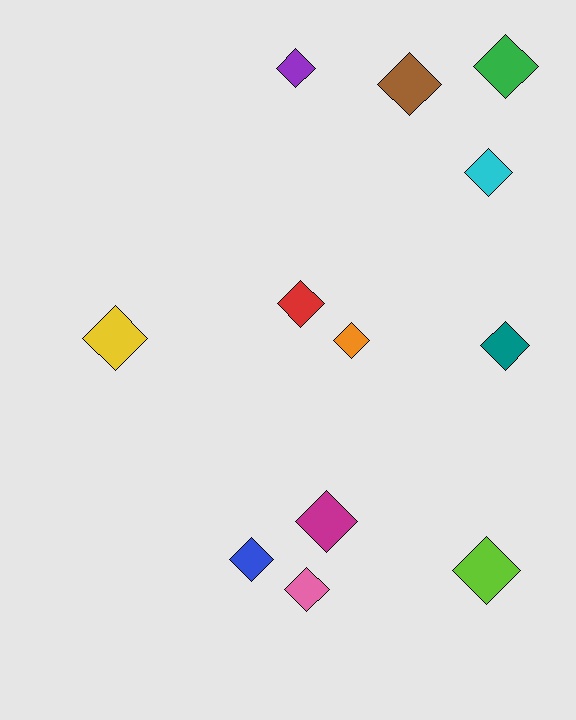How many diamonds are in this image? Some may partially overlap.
There are 12 diamonds.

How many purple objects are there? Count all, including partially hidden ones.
There is 1 purple object.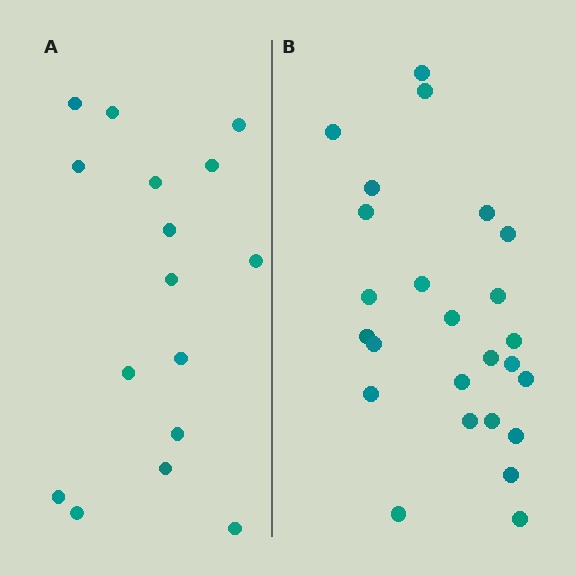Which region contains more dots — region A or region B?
Region B (the right region) has more dots.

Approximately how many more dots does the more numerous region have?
Region B has roughly 8 or so more dots than region A.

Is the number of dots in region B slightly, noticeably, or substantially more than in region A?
Region B has substantially more. The ratio is roughly 1.6 to 1.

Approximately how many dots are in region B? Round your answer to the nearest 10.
About 20 dots. (The exact count is 25, which rounds to 20.)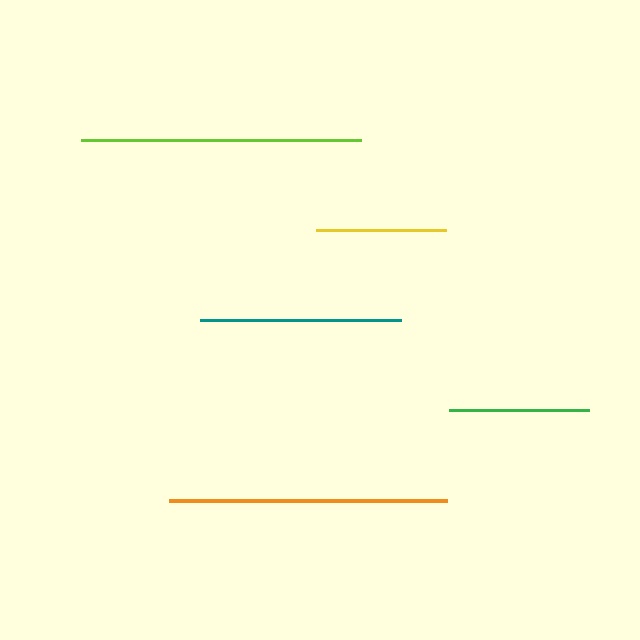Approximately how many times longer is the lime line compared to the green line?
The lime line is approximately 2.0 times the length of the green line.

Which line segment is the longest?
The lime line is the longest at approximately 280 pixels.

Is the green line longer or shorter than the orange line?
The orange line is longer than the green line.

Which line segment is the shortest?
The yellow line is the shortest at approximately 131 pixels.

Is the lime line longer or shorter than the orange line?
The lime line is longer than the orange line.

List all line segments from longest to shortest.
From longest to shortest: lime, orange, teal, green, yellow.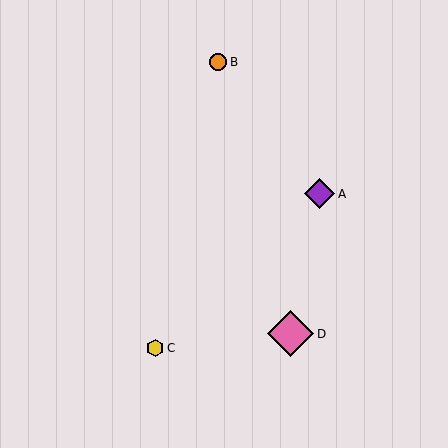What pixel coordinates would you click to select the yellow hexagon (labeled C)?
Click at (155, 348) to select the yellow hexagon C.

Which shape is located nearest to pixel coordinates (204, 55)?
The orange circle (labeled B) at (218, 62) is nearest to that location.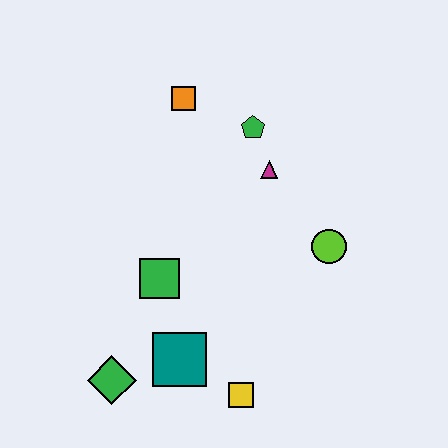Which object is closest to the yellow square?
The teal square is closest to the yellow square.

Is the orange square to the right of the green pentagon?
No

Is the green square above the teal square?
Yes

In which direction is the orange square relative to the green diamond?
The orange square is above the green diamond.